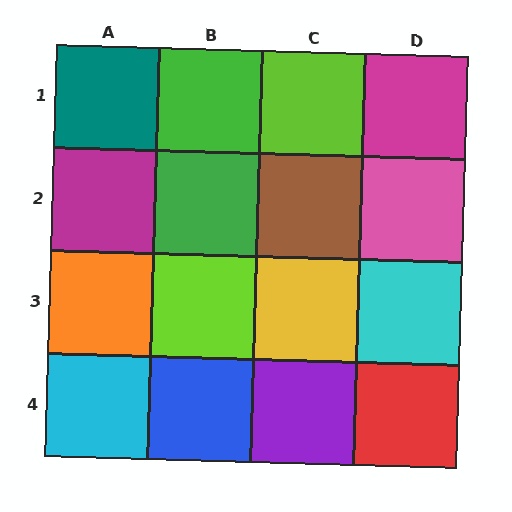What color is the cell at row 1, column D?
Magenta.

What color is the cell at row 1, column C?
Lime.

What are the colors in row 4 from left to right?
Cyan, blue, purple, red.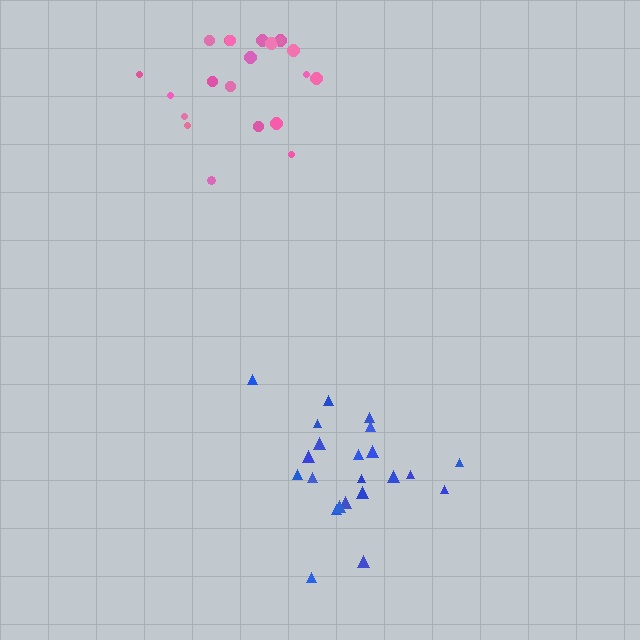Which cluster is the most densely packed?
Pink.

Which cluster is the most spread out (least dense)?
Blue.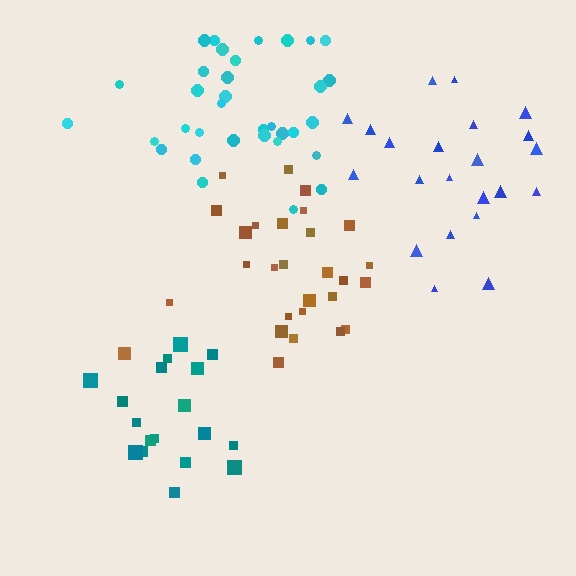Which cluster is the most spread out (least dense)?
Blue.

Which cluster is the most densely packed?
Teal.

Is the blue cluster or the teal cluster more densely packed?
Teal.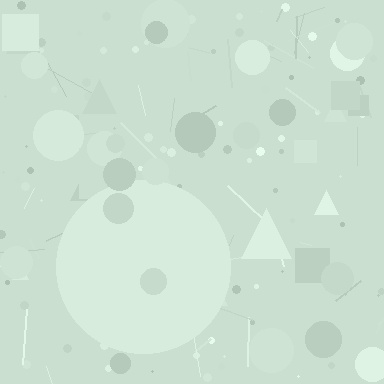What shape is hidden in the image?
A circle is hidden in the image.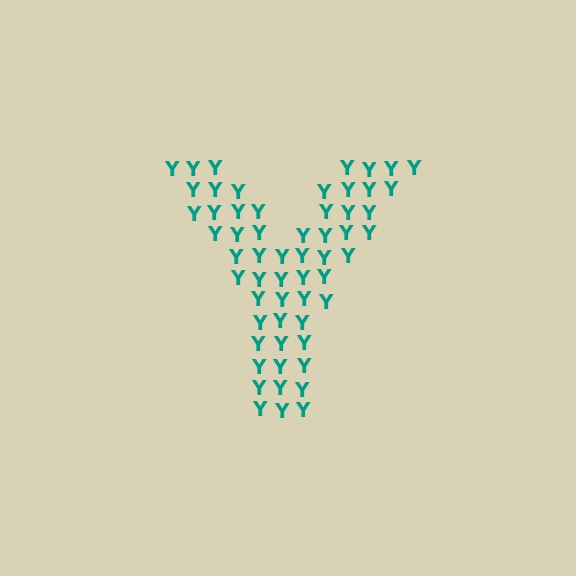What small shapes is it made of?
It is made of small letter Y's.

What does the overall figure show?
The overall figure shows the letter Y.